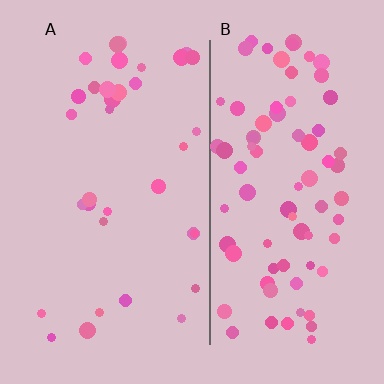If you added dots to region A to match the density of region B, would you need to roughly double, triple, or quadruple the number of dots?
Approximately double.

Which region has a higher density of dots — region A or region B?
B (the right).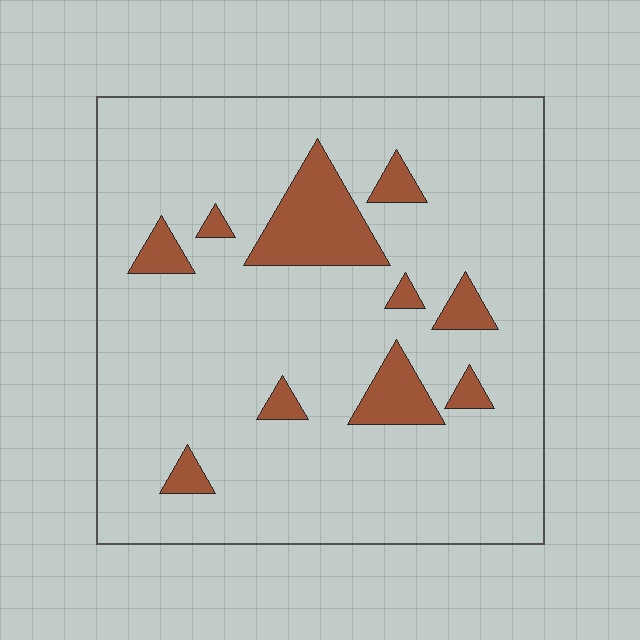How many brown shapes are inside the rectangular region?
10.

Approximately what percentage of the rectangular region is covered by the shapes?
Approximately 10%.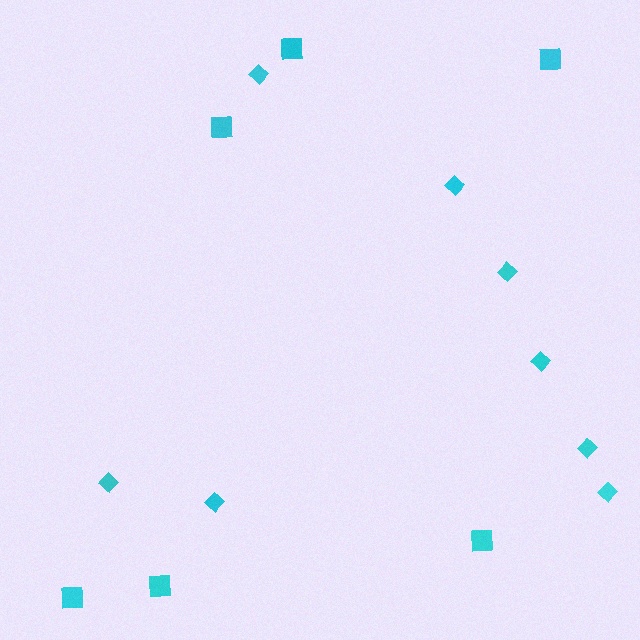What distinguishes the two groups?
There are 2 groups: one group of squares (6) and one group of diamonds (8).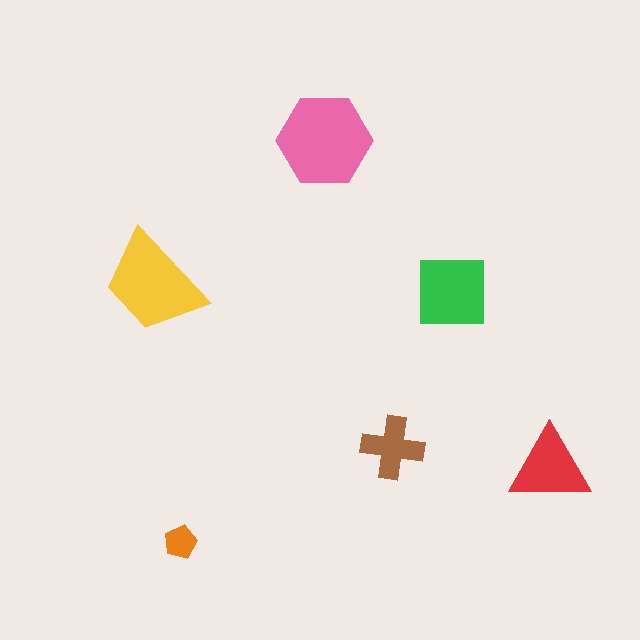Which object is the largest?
The pink hexagon.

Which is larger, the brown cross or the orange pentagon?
The brown cross.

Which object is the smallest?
The orange pentagon.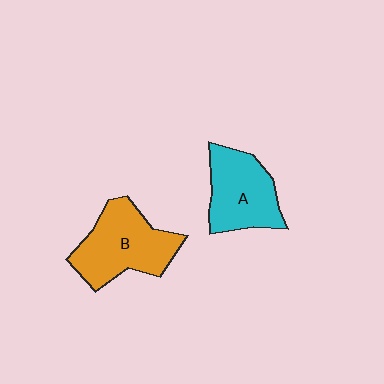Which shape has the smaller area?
Shape A (cyan).